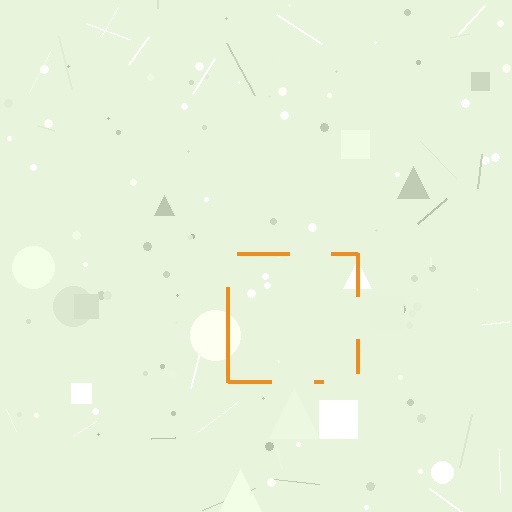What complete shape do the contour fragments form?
The contour fragments form a square.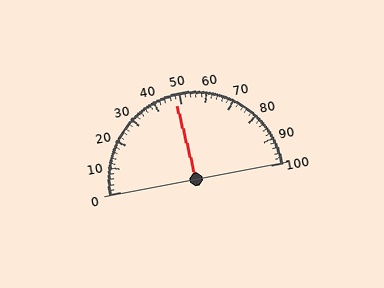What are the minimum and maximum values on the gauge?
The gauge ranges from 0 to 100.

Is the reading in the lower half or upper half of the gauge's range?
The reading is in the lower half of the range (0 to 100).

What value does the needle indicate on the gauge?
The needle indicates approximately 48.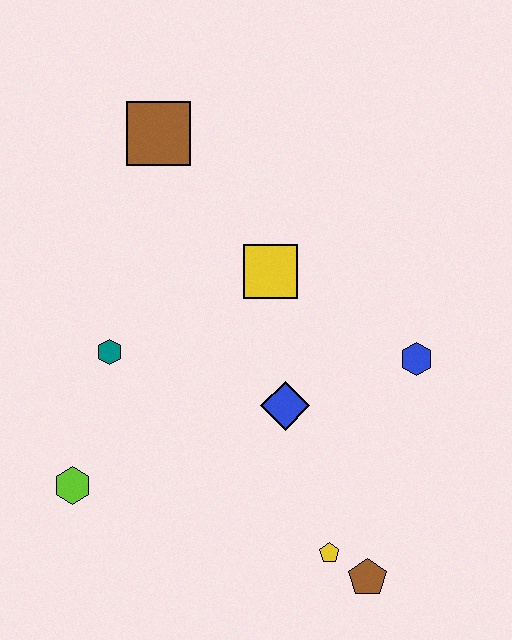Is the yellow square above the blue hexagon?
Yes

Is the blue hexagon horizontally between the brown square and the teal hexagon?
No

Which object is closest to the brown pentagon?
The yellow pentagon is closest to the brown pentagon.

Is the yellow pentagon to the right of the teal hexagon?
Yes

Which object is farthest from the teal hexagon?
The brown pentagon is farthest from the teal hexagon.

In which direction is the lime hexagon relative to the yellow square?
The lime hexagon is below the yellow square.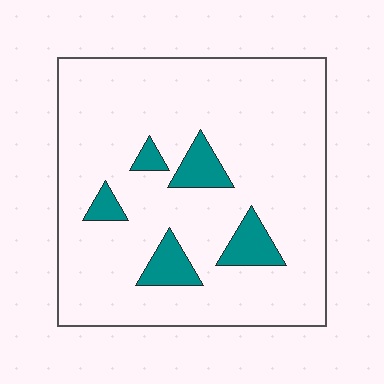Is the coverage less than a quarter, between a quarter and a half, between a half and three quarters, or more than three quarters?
Less than a quarter.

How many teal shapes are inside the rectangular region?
5.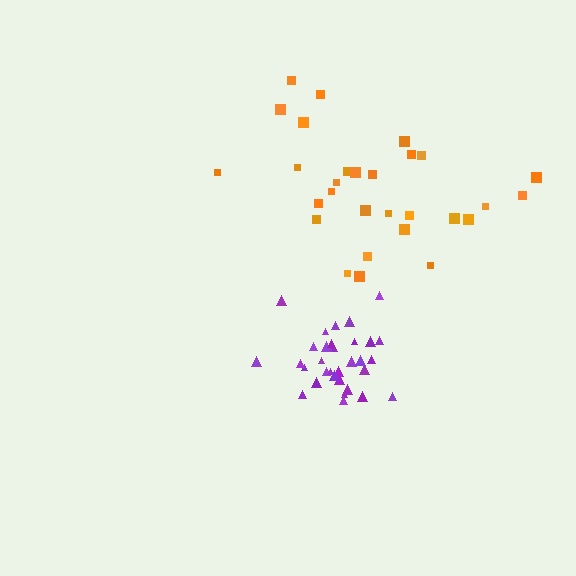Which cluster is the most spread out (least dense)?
Orange.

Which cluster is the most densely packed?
Purple.